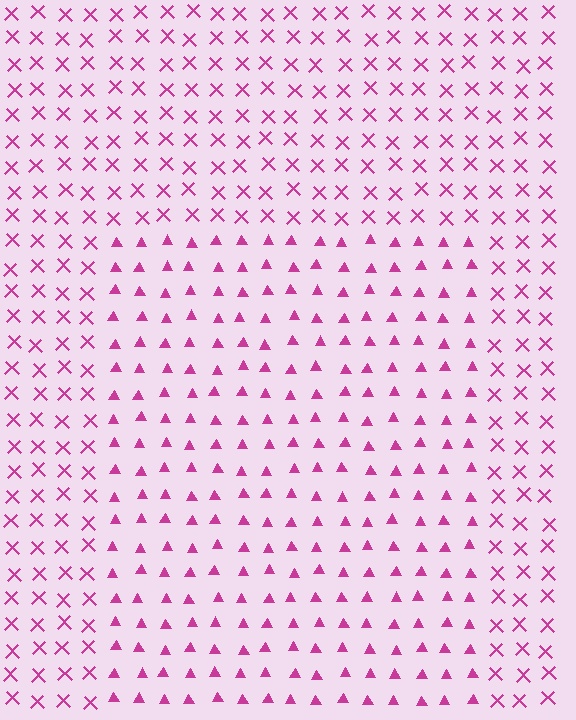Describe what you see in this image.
The image is filled with small magenta elements arranged in a uniform grid. A rectangle-shaped region contains triangles, while the surrounding area contains X marks. The boundary is defined purely by the change in element shape.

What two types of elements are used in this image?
The image uses triangles inside the rectangle region and X marks outside it.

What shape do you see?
I see a rectangle.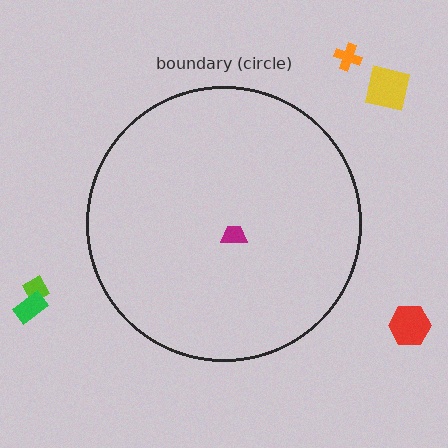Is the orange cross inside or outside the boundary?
Outside.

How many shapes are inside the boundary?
1 inside, 5 outside.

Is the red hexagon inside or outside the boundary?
Outside.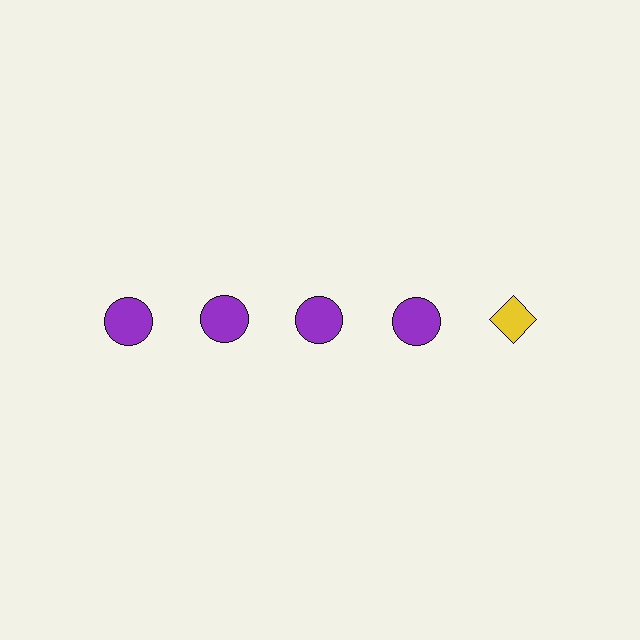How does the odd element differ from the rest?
It differs in both color (yellow instead of purple) and shape (diamond instead of circle).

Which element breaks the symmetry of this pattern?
The yellow diamond in the top row, rightmost column breaks the symmetry. All other shapes are purple circles.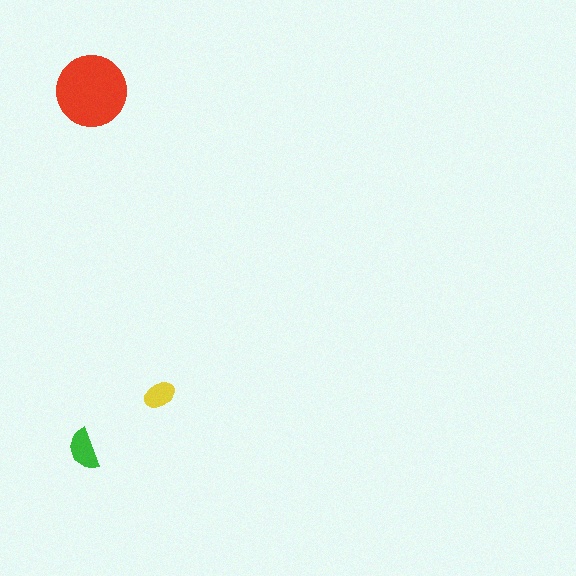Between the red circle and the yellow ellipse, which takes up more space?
The red circle.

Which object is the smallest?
The yellow ellipse.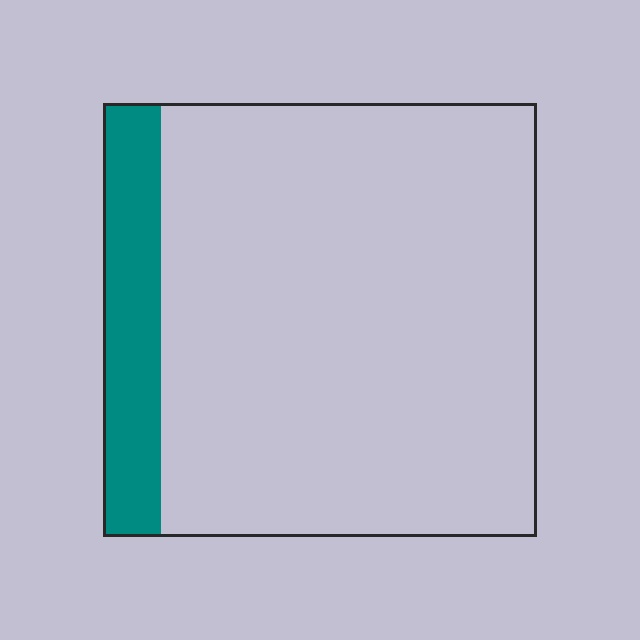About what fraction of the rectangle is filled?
About one eighth (1/8).